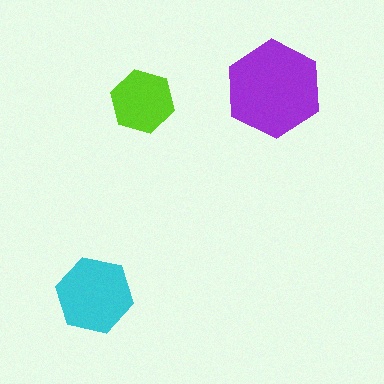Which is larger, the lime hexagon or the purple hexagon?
The purple one.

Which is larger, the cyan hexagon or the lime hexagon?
The cyan one.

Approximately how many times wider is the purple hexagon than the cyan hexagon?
About 1.5 times wider.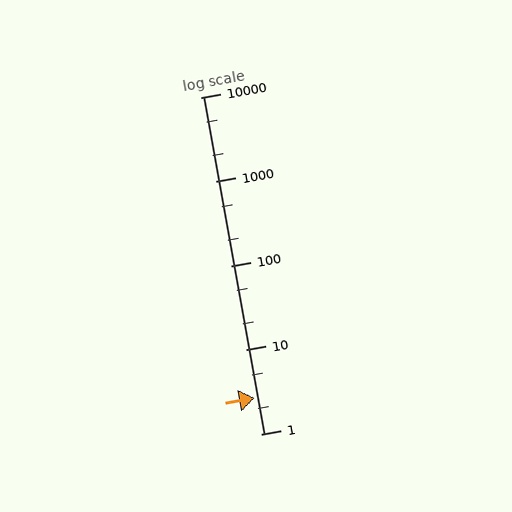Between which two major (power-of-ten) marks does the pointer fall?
The pointer is between 1 and 10.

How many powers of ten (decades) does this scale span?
The scale spans 4 decades, from 1 to 10000.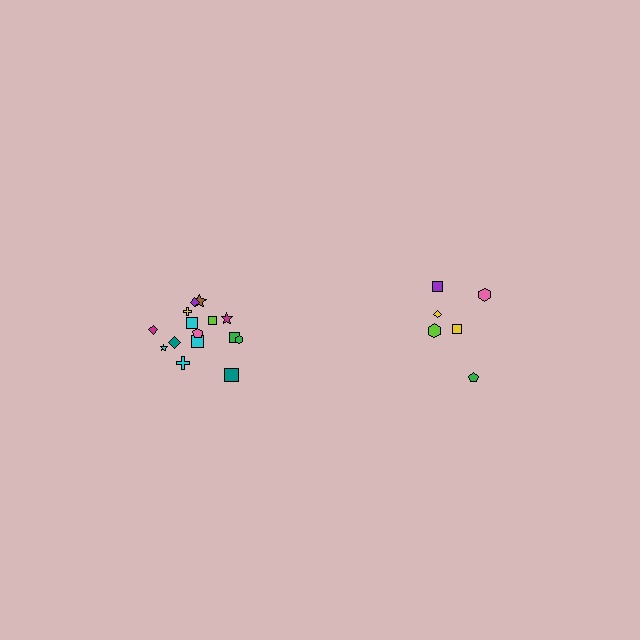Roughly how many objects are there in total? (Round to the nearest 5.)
Roughly 20 objects in total.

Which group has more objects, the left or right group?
The left group.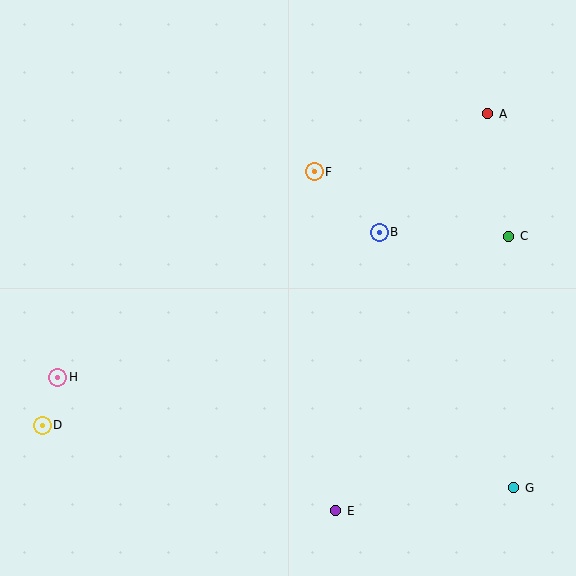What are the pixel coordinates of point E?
Point E is at (336, 511).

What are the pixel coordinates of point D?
Point D is at (42, 425).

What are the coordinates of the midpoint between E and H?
The midpoint between E and H is at (197, 444).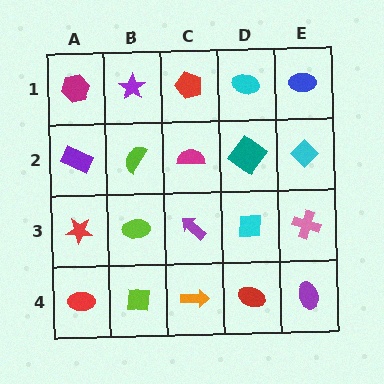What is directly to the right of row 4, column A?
A lime square.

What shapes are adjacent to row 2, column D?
A cyan ellipse (row 1, column D), a cyan square (row 3, column D), a magenta semicircle (row 2, column C), a cyan diamond (row 2, column E).